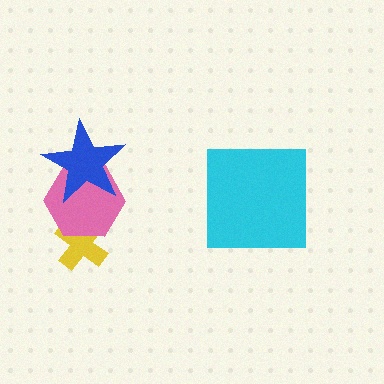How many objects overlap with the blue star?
1 object overlaps with the blue star.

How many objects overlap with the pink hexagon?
2 objects overlap with the pink hexagon.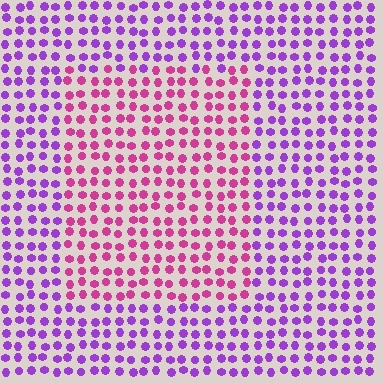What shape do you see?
I see a rectangle.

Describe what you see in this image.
The image is filled with small purple elements in a uniform arrangement. A rectangle-shaped region is visible where the elements are tinted to a slightly different hue, forming a subtle color boundary.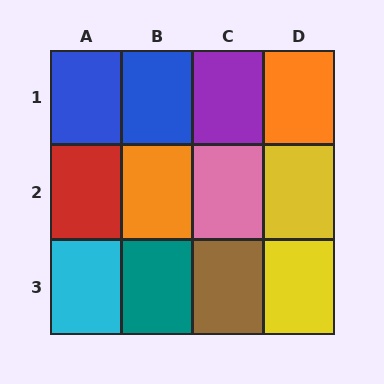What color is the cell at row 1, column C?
Purple.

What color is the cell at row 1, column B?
Blue.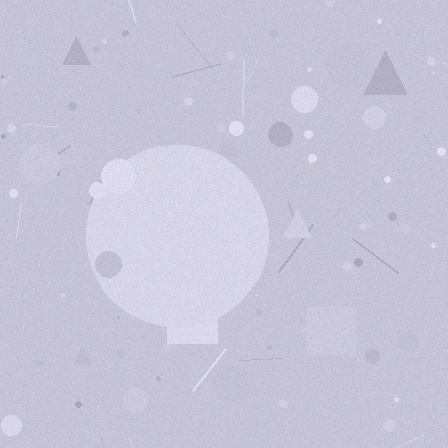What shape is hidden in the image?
A circle is hidden in the image.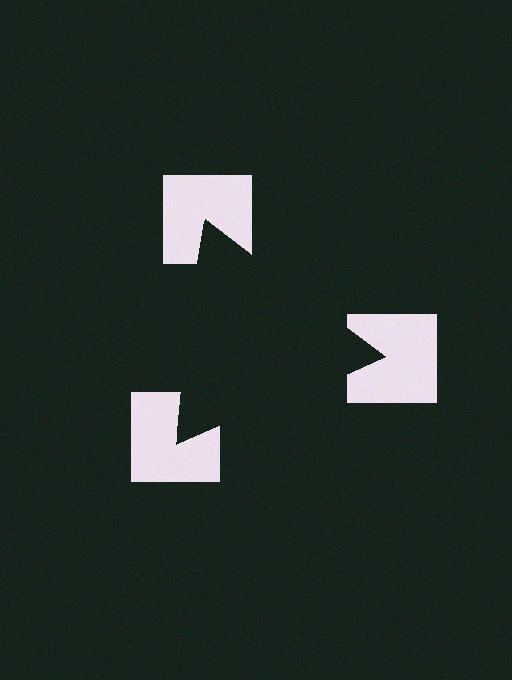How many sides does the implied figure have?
3 sides.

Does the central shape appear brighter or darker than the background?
It typically appears slightly darker than the background, even though no actual brightness change is drawn.